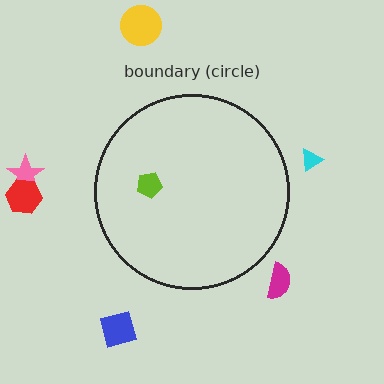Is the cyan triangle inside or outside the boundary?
Outside.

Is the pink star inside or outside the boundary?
Outside.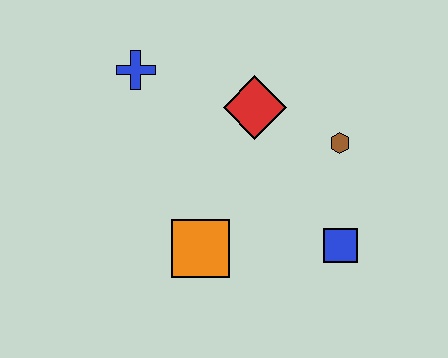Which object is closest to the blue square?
The brown hexagon is closest to the blue square.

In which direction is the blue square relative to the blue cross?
The blue square is to the right of the blue cross.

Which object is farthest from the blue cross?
The blue square is farthest from the blue cross.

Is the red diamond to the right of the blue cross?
Yes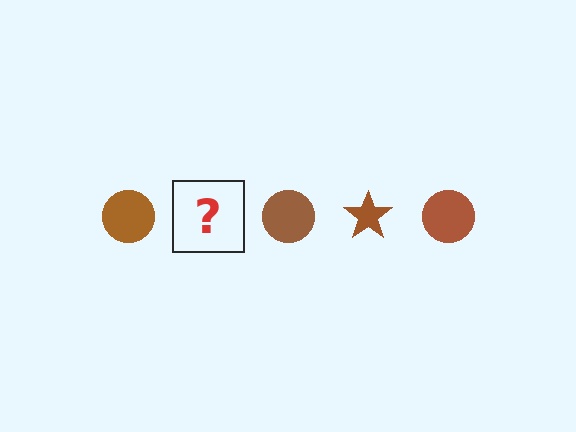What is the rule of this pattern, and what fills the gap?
The rule is that the pattern cycles through circle, star shapes in brown. The gap should be filled with a brown star.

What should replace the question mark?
The question mark should be replaced with a brown star.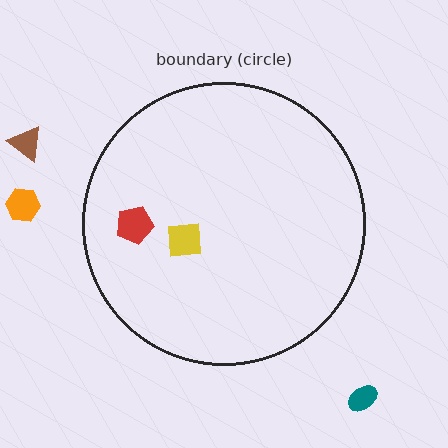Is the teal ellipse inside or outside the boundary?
Outside.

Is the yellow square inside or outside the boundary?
Inside.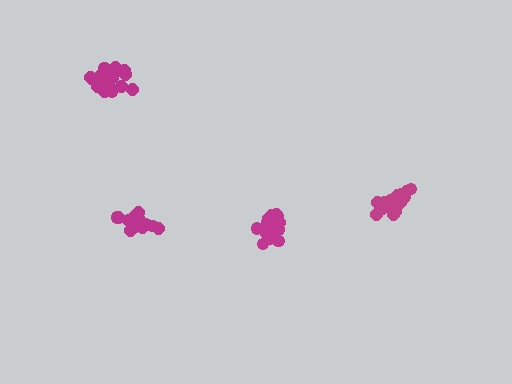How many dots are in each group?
Group 1: 21 dots, Group 2: 20 dots, Group 3: 20 dots, Group 4: 18 dots (79 total).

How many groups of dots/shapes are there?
There are 4 groups.